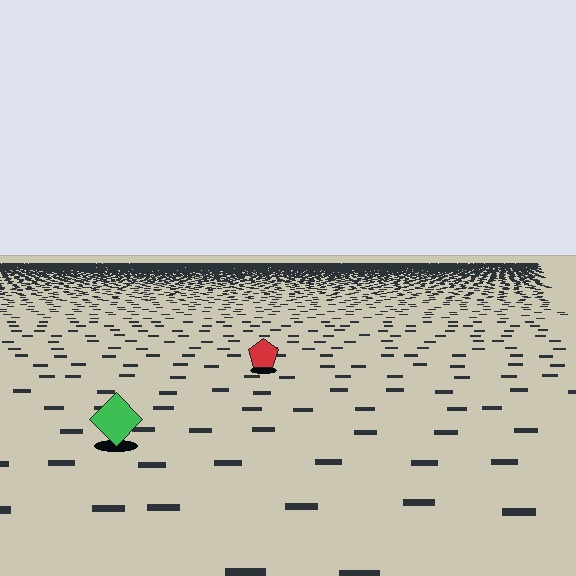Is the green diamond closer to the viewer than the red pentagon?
Yes. The green diamond is closer — you can tell from the texture gradient: the ground texture is coarser near it.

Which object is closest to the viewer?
The green diamond is closest. The texture marks near it are larger and more spread out.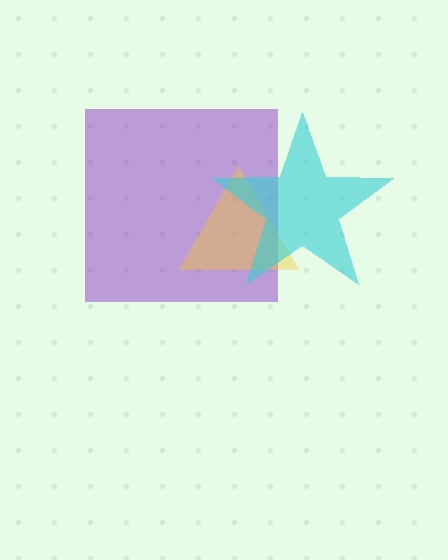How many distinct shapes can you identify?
There are 3 distinct shapes: a purple square, a yellow triangle, a cyan star.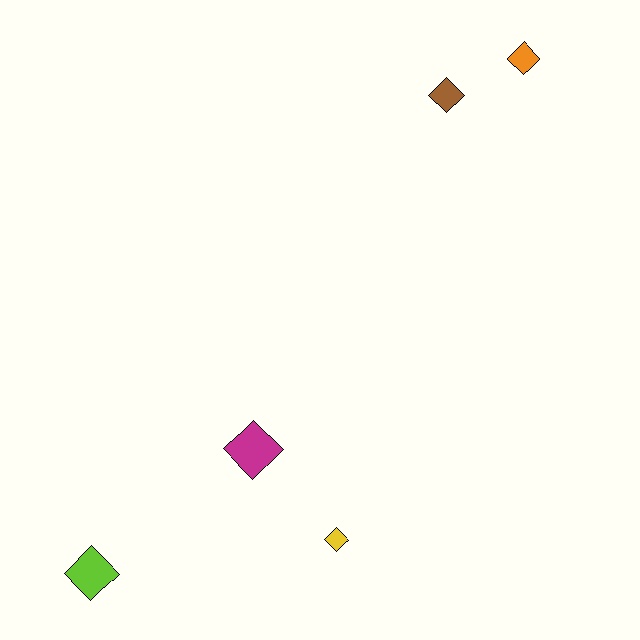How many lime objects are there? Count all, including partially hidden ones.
There is 1 lime object.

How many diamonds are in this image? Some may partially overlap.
There are 5 diamonds.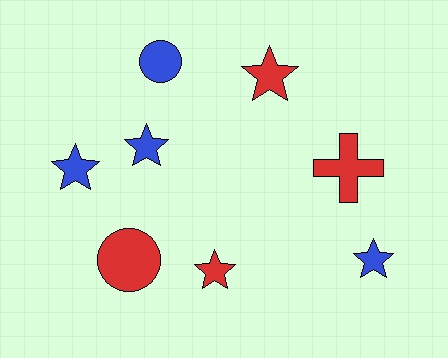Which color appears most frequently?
Red, with 4 objects.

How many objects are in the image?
There are 8 objects.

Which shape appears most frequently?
Star, with 5 objects.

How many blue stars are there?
There are 3 blue stars.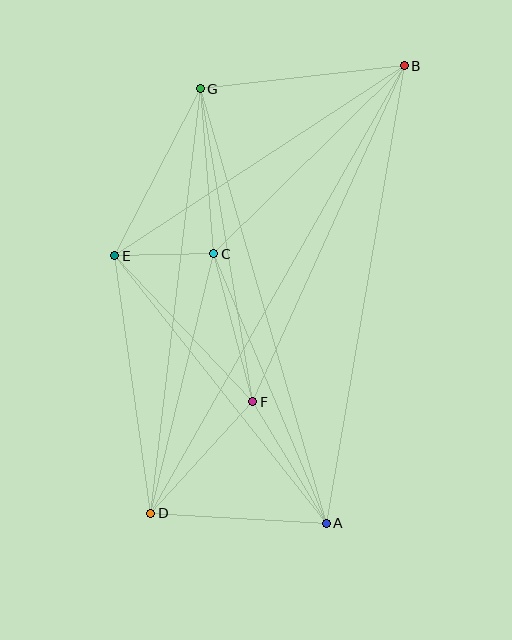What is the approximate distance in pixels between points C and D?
The distance between C and D is approximately 267 pixels.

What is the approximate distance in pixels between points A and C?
The distance between A and C is approximately 292 pixels.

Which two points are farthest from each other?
Points B and D are farthest from each other.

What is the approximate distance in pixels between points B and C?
The distance between B and C is approximately 267 pixels.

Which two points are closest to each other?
Points C and E are closest to each other.